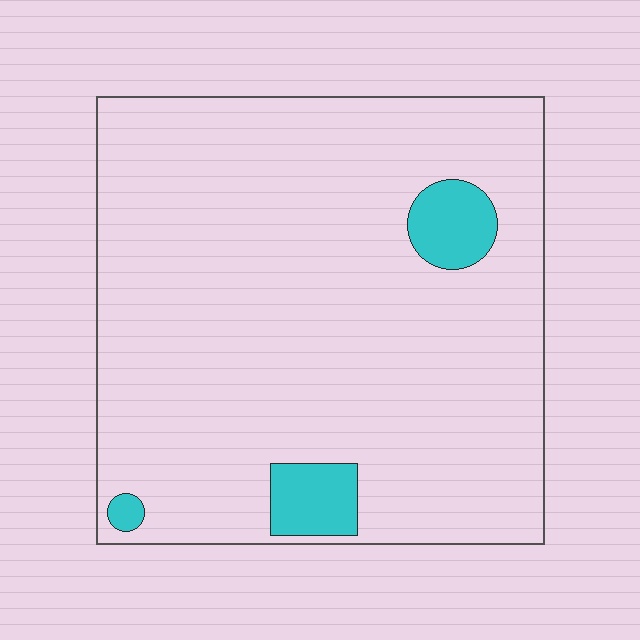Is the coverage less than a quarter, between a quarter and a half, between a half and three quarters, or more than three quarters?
Less than a quarter.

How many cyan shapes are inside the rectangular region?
3.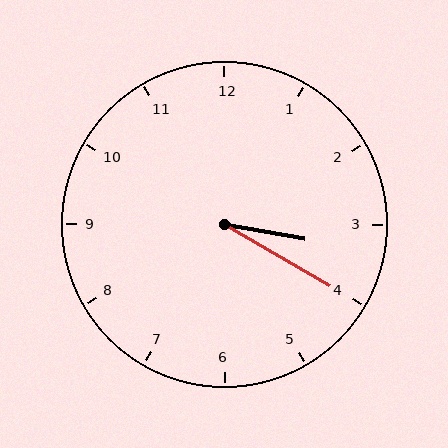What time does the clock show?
3:20.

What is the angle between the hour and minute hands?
Approximately 20 degrees.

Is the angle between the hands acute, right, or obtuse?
It is acute.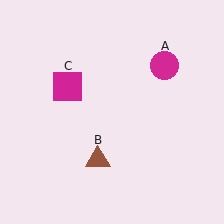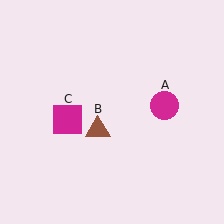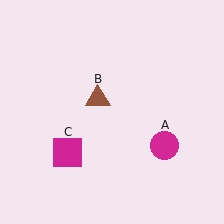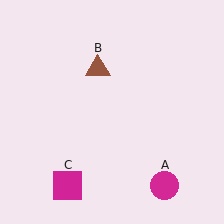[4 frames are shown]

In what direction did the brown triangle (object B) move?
The brown triangle (object B) moved up.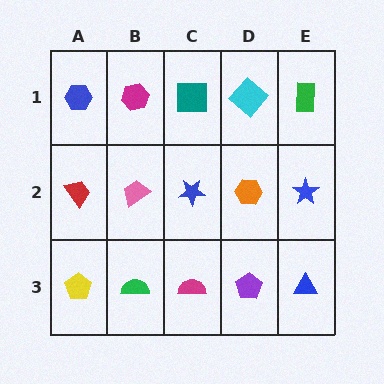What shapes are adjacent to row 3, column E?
A blue star (row 2, column E), a purple pentagon (row 3, column D).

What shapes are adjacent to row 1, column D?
An orange hexagon (row 2, column D), a teal square (row 1, column C), a green rectangle (row 1, column E).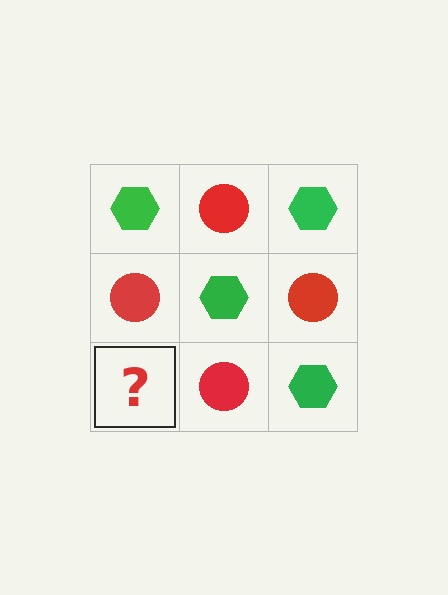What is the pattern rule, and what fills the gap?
The rule is that it alternates green hexagon and red circle in a checkerboard pattern. The gap should be filled with a green hexagon.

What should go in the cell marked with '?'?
The missing cell should contain a green hexagon.